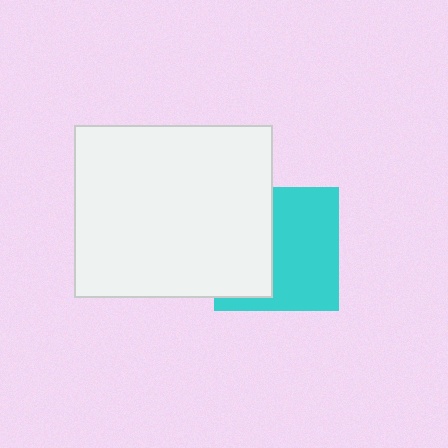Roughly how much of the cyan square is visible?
About half of it is visible (roughly 58%).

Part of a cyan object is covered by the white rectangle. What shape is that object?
It is a square.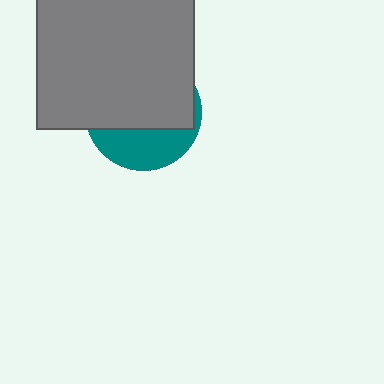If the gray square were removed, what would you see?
You would see the complete teal circle.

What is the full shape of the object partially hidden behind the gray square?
The partially hidden object is a teal circle.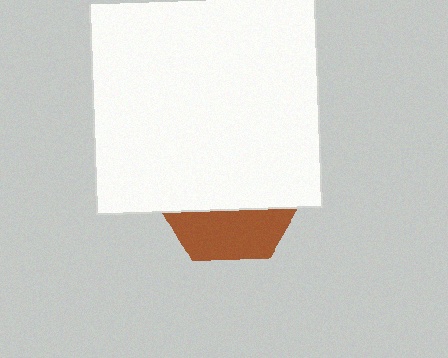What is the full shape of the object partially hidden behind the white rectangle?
The partially hidden object is a brown hexagon.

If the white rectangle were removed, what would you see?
You would see the complete brown hexagon.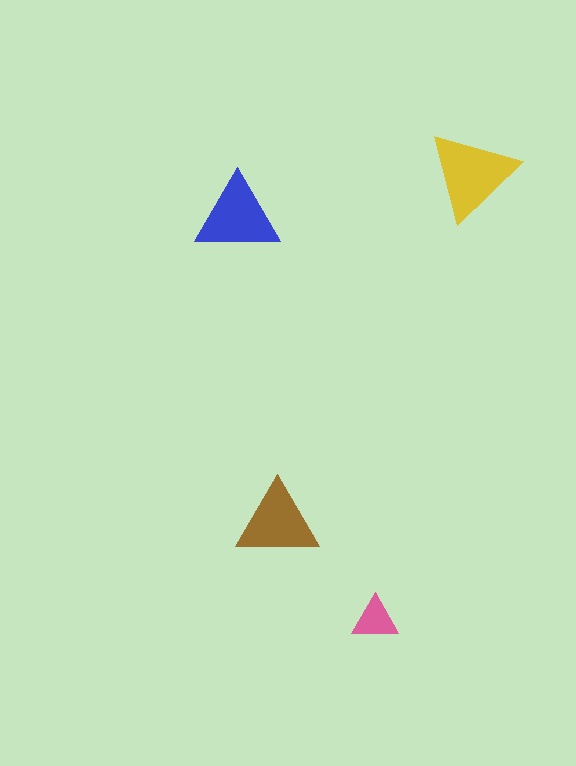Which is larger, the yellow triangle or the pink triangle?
The yellow one.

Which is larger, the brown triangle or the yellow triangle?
The yellow one.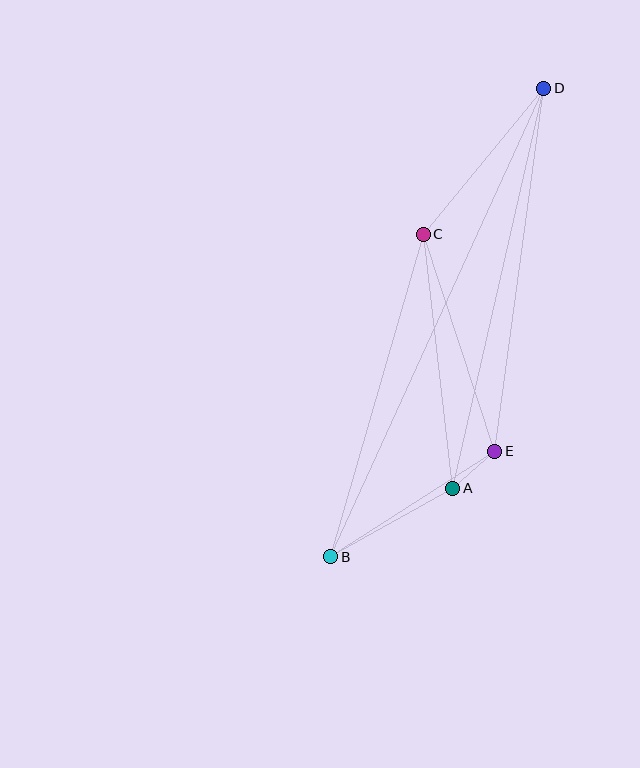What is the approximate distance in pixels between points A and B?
The distance between A and B is approximately 140 pixels.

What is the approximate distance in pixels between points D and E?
The distance between D and E is approximately 366 pixels.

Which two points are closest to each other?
Points A and E are closest to each other.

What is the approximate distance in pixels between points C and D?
The distance between C and D is approximately 189 pixels.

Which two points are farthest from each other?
Points B and D are farthest from each other.